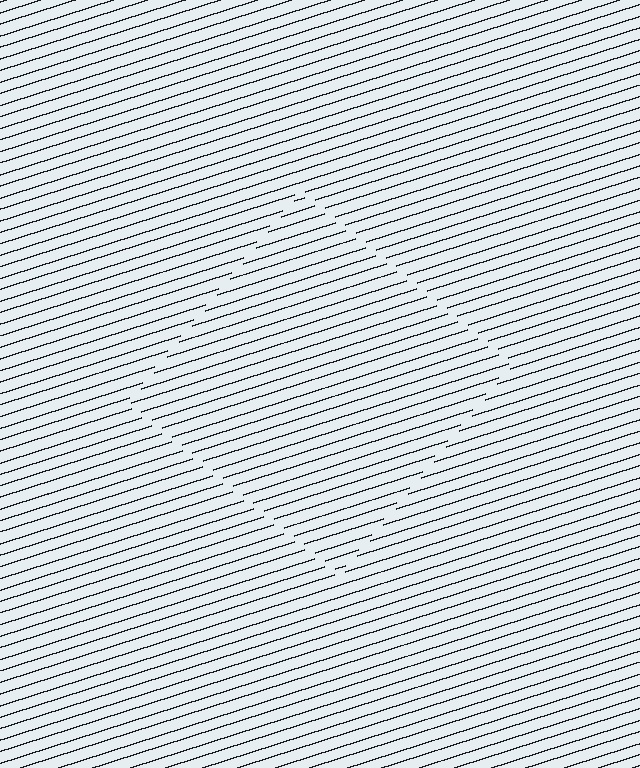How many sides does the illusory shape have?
4 sides — the line-ends trace a square.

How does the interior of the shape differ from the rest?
The interior of the shape contains the same grating, shifted by half a period — the contour is defined by the phase discontinuity where line-ends from the inner and outer gratings abut.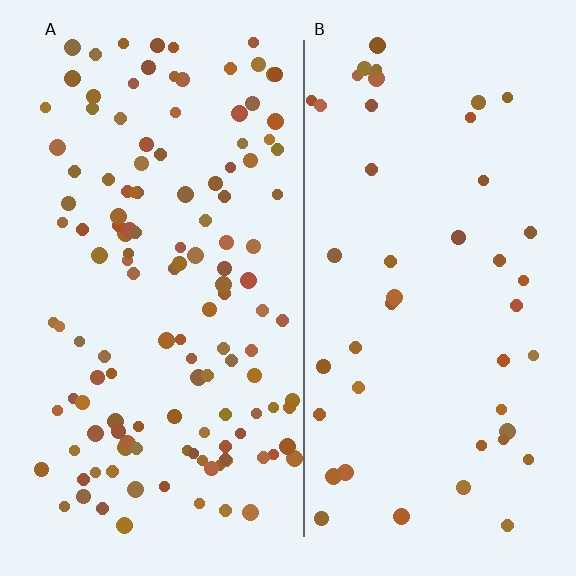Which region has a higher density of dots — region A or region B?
A (the left).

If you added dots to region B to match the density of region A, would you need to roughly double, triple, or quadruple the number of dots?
Approximately triple.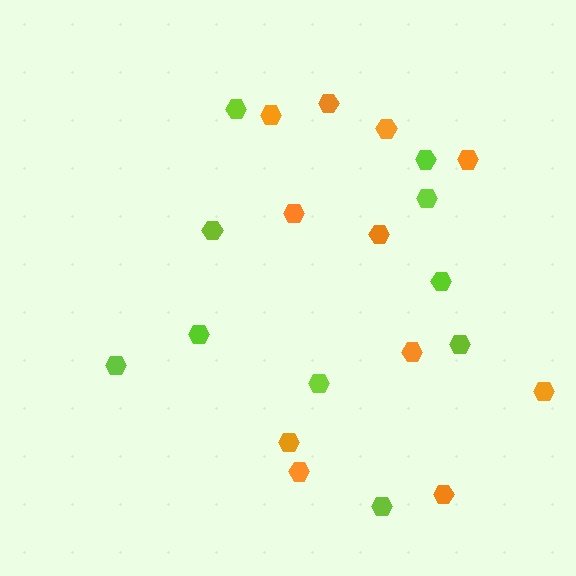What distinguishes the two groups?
There are 2 groups: one group of orange hexagons (11) and one group of lime hexagons (10).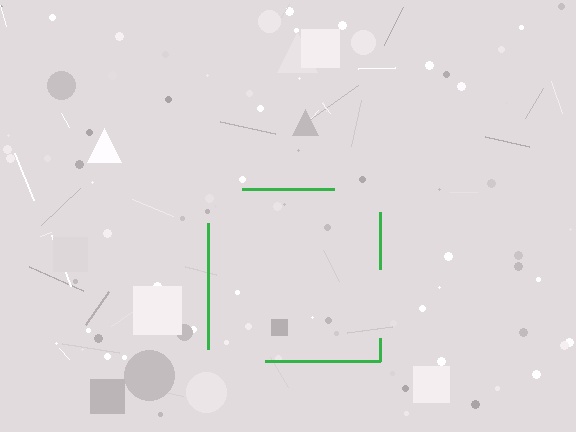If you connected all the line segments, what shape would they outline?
They would outline a square.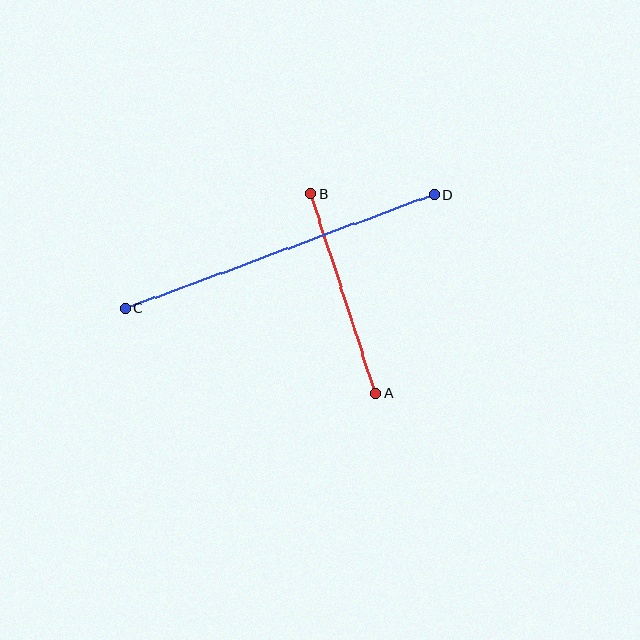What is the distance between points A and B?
The distance is approximately 210 pixels.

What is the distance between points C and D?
The distance is approximately 329 pixels.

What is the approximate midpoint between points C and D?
The midpoint is at approximately (280, 251) pixels.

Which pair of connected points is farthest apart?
Points C and D are farthest apart.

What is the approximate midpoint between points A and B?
The midpoint is at approximately (343, 293) pixels.